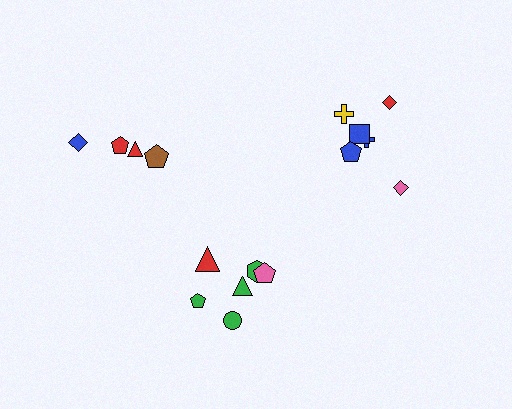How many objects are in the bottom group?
There are 6 objects.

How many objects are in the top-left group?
There are 4 objects.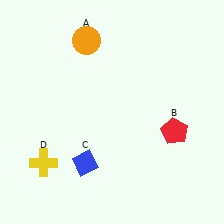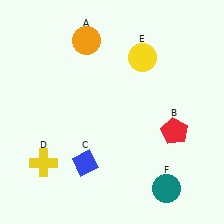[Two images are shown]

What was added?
A yellow circle (E), a teal circle (F) were added in Image 2.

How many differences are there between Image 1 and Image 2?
There are 2 differences between the two images.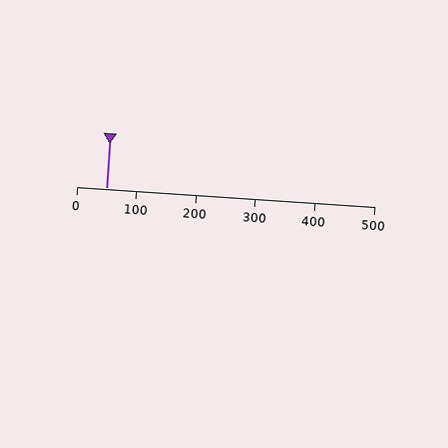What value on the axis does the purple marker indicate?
The marker indicates approximately 50.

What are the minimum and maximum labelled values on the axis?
The axis runs from 0 to 500.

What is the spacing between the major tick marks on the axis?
The major ticks are spaced 100 apart.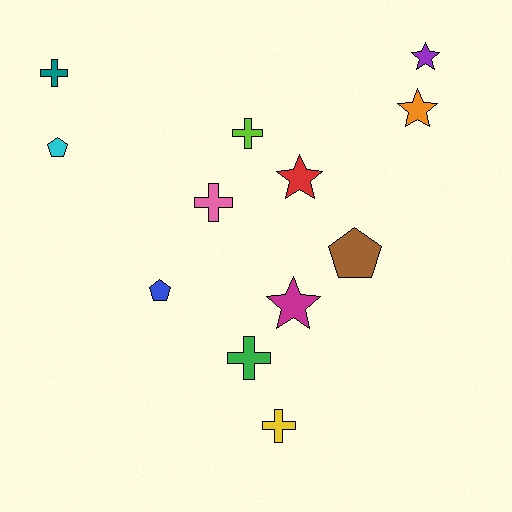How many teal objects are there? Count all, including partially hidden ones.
There is 1 teal object.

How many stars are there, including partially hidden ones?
There are 4 stars.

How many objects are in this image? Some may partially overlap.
There are 12 objects.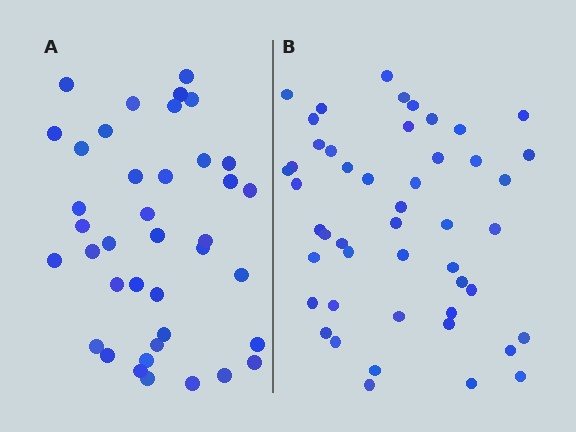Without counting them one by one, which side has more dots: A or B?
Region B (the right region) has more dots.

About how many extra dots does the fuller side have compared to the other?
Region B has roughly 8 or so more dots than region A.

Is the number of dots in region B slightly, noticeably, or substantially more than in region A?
Region B has only slightly more — the two regions are fairly close. The ratio is roughly 1.2 to 1.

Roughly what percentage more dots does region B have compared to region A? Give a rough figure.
About 25% more.